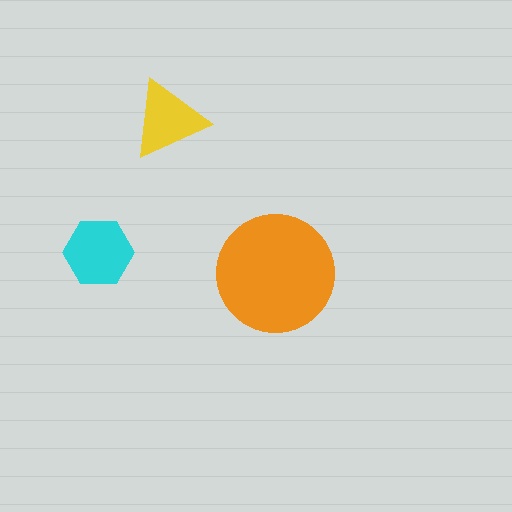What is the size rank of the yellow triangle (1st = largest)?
3rd.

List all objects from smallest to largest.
The yellow triangle, the cyan hexagon, the orange circle.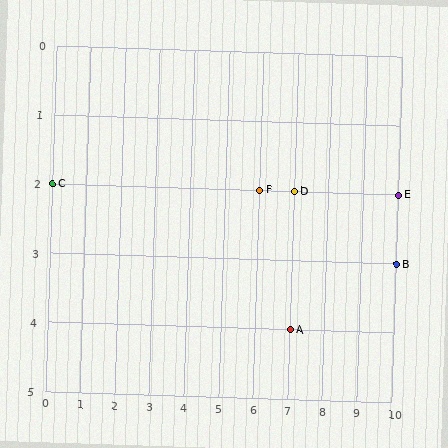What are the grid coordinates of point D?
Point D is at grid coordinates (7, 2).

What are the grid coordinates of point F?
Point F is at grid coordinates (6, 2).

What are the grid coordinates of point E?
Point E is at grid coordinates (10, 2).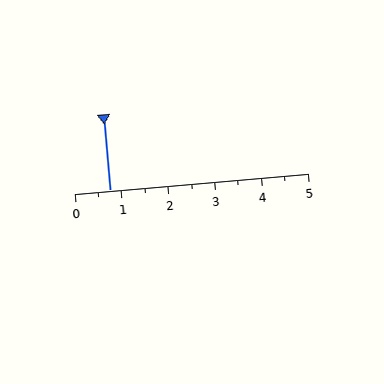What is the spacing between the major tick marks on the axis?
The major ticks are spaced 1 apart.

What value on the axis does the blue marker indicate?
The marker indicates approximately 0.8.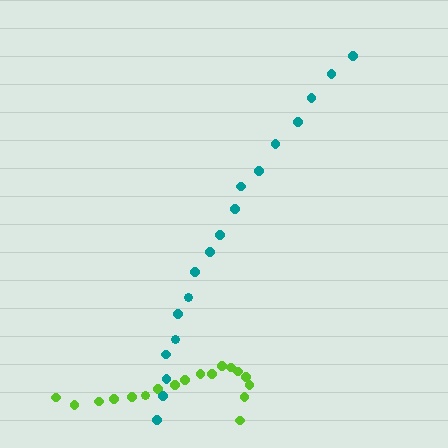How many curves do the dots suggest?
There are 2 distinct paths.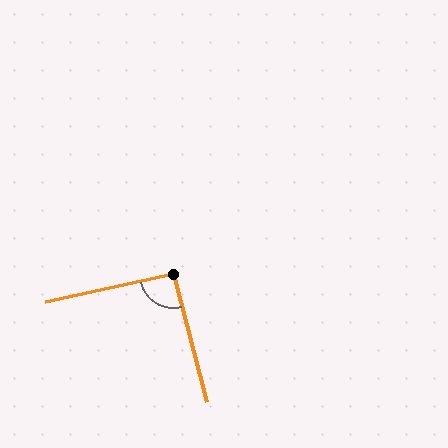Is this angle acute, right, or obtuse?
It is approximately a right angle.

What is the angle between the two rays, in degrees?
Approximately 92 degrees.